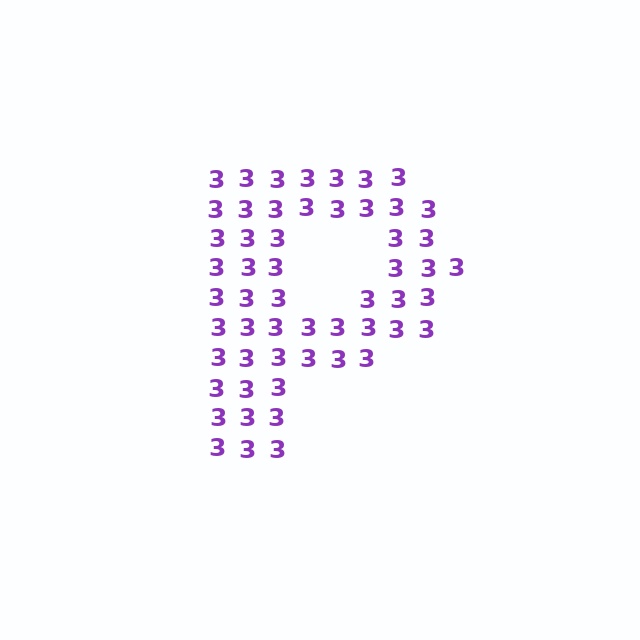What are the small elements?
The small elements are digit 3's.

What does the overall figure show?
The overall figure shows the letter P.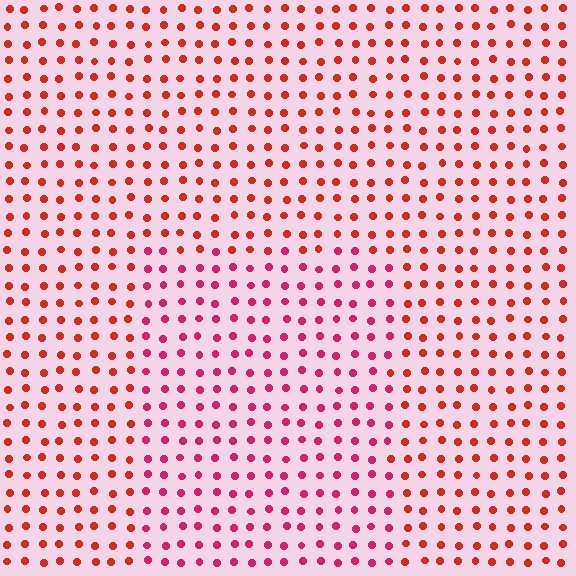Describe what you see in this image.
The image is filled with small red elements in a uniform arrangement. A rectangle-shaped region is visible where the elements are tinted to a slightly different hue, forming a subtle color boundary.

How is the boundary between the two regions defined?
The boundary is defined purely by a slight shift in hue (about 31 degrees). Spacing, size, and orientation are identical on both sides.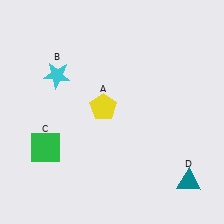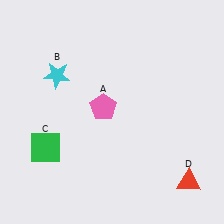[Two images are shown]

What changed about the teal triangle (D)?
In Image 1, D is teal. In Image 2, it changed to red.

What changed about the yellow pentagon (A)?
In Image 1, A is yellow. In Image 2, it changed to pink.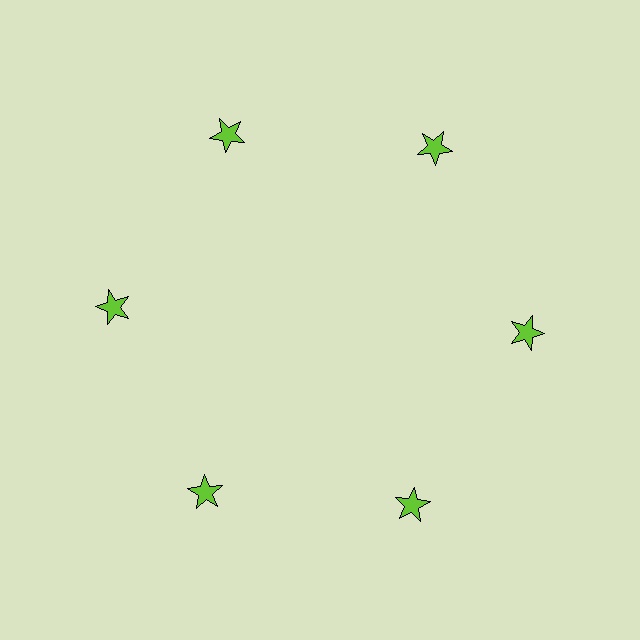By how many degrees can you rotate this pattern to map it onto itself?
The pattern maps onto itself every 60 degrees of rotation.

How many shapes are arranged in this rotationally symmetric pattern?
There are 6 shapes, arranged in 6 groups of 1.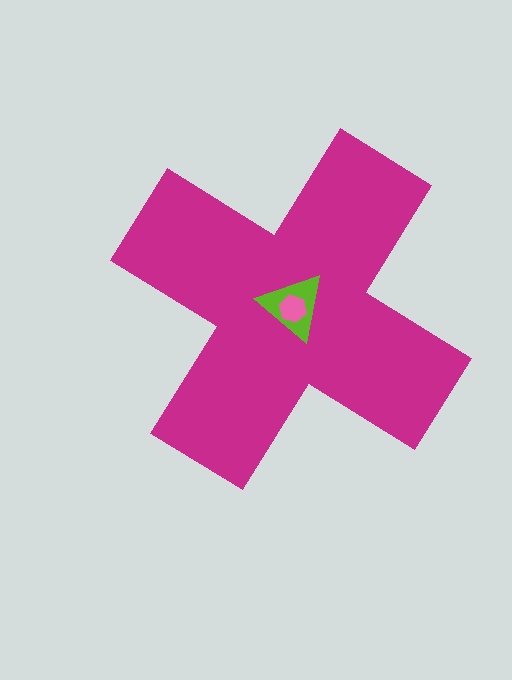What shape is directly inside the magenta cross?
The lime triangle.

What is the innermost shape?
The pink hexagon.